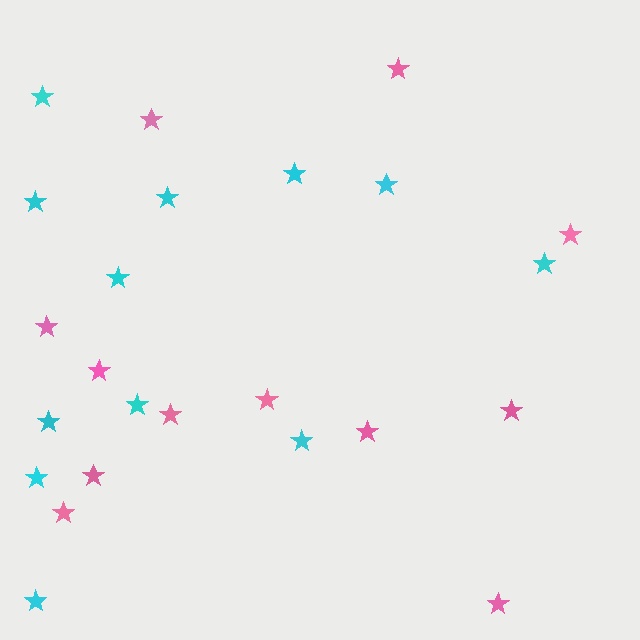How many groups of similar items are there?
There are 2 groups: one group of pink stars (12) and one group of cyan stars (12).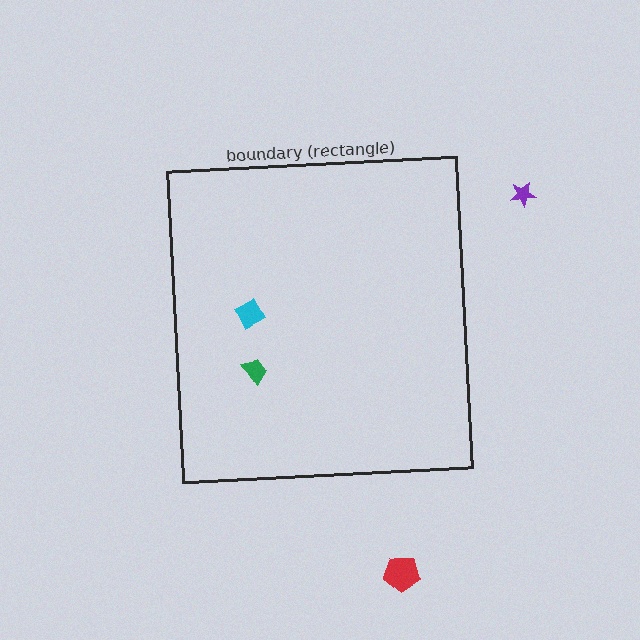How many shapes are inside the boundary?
2 inside, 2 outside.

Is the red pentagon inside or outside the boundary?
Outside.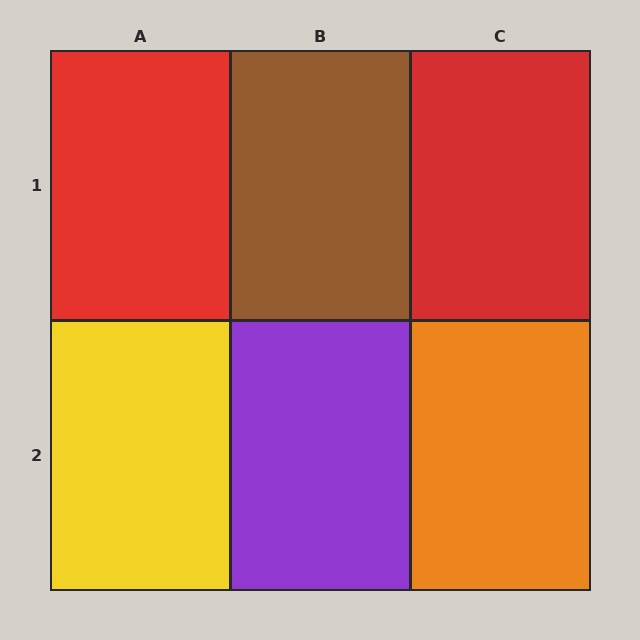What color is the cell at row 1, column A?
Red.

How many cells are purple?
1 cell is purple.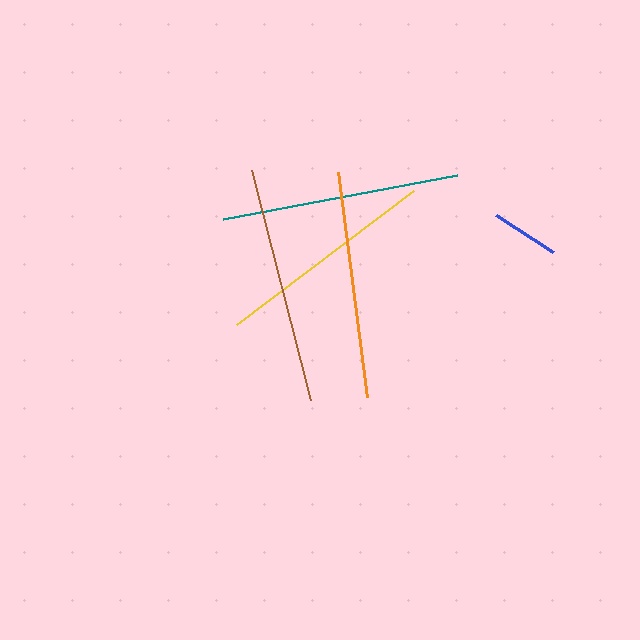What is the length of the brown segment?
The brown segment is approximately 237 pixels long.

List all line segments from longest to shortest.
From longest to shortest: teal, brown, orange, yellow, blue.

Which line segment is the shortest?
The blue line is the shortest at approximately 68 pixels.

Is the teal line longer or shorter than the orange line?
The teal line is longer than the orange line.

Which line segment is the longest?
The teal line is the longest at approximately 238 pixels.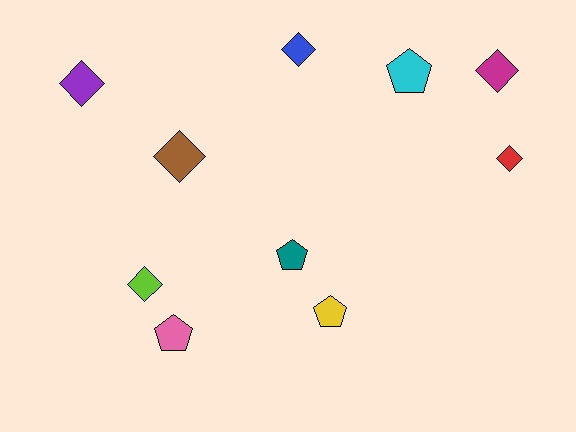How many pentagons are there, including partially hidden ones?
There are 4 pentagons.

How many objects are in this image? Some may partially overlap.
There are 10 objects.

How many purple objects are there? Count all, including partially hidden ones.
There is 1 purple object.